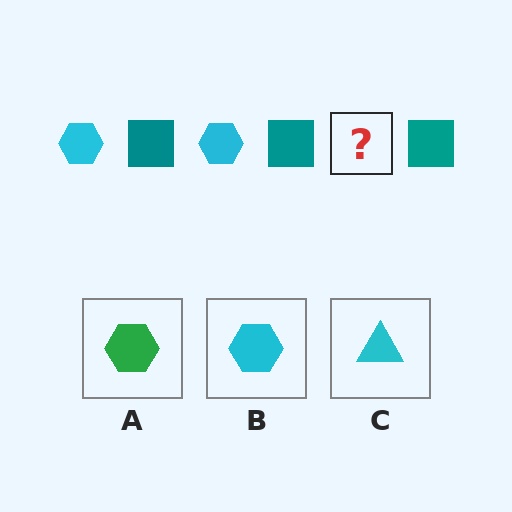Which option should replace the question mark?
Option B.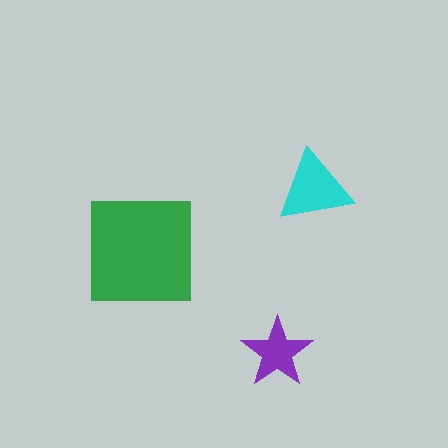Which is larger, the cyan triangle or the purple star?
The cyan triangle.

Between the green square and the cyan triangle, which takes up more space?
The green square.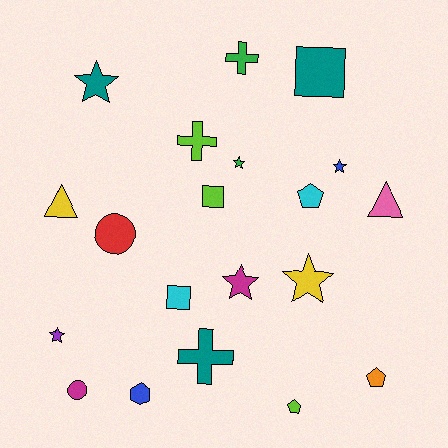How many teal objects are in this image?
There are 3 teal objects.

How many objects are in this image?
There are 20 objects.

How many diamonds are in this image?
There are no diamonds.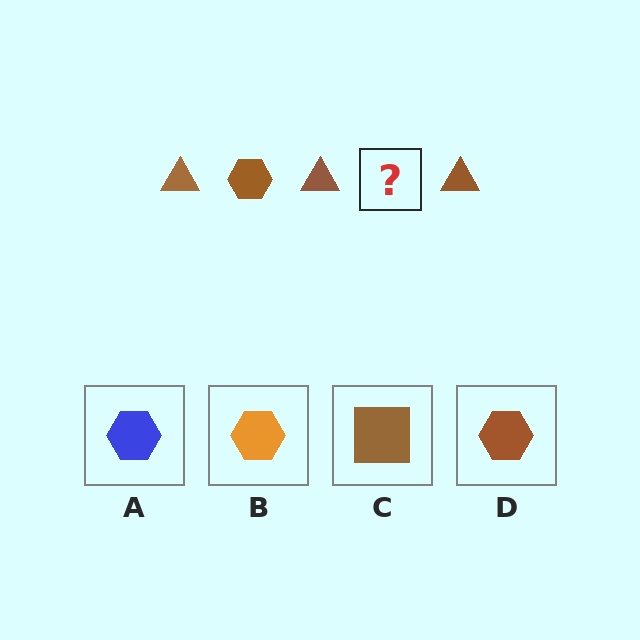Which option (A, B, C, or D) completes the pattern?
D.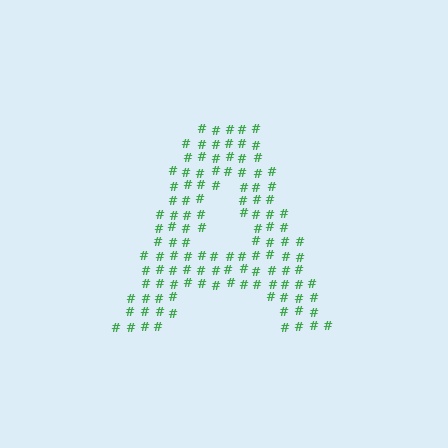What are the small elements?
The small elements are hash symbols.